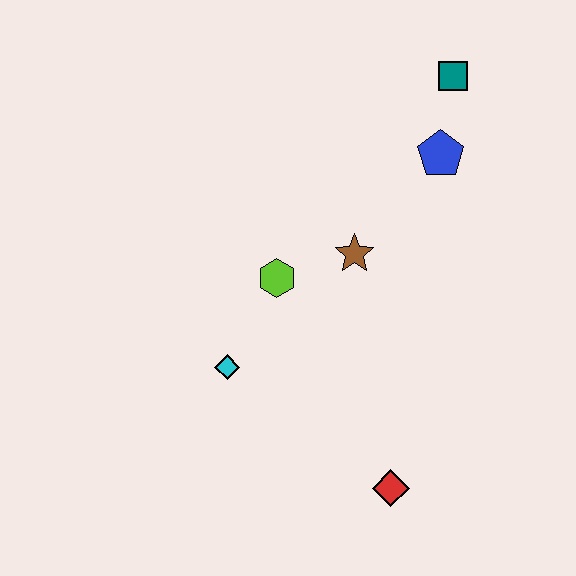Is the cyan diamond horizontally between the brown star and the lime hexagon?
No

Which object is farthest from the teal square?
The red diamond is farthest from the teal square.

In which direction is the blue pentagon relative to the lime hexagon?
The blue pentagon is to the right of the lime hexagon.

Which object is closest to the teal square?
The blue pentagon is closest to the teal square.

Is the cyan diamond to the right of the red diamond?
No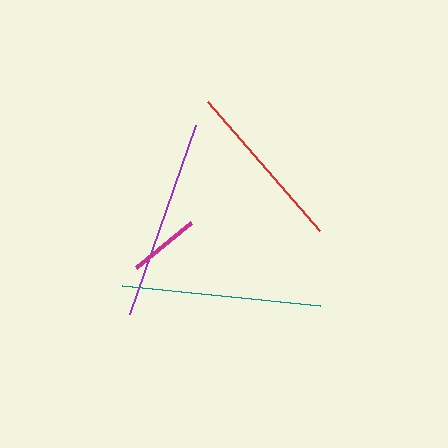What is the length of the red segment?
The red segment is approximately 171 pixels long.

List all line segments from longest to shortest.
From longest to shortest: purple, teal, red, magenta.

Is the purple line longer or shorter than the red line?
The purple line is longer than the red line.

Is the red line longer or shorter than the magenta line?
The red line is longer than the magenta line.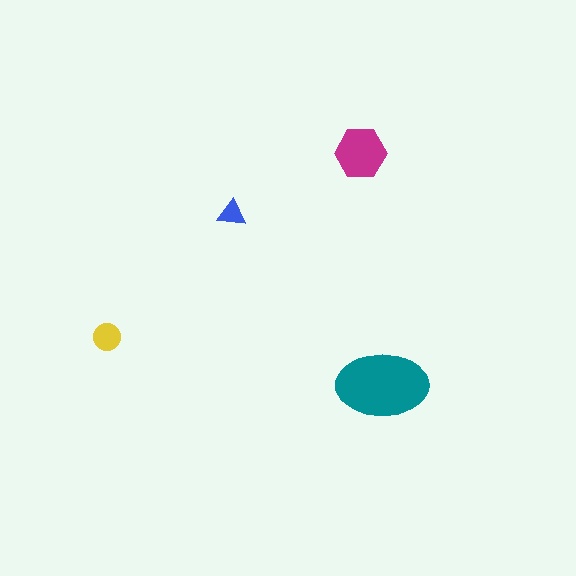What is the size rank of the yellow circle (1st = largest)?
3rd.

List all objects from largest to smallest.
The teal ellipse, the magenta hexagon, the yellow circle, the blue triangle.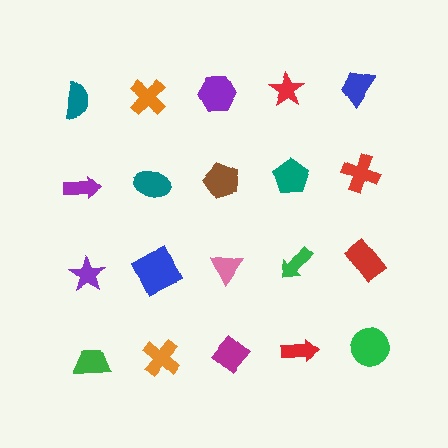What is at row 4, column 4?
A red arrow.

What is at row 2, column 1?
A purple arrow.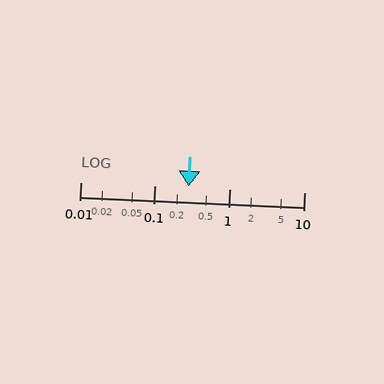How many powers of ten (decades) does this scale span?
The scale spans 3 decades, from 0.01 to 10.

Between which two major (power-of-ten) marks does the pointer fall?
The pointer is between 0.1 and 1.